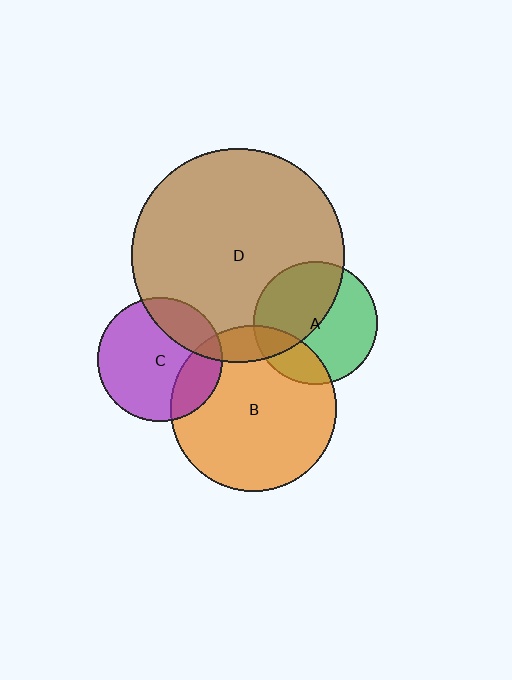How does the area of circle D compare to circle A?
Approximately 3.0 times.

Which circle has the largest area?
Circle D (brown).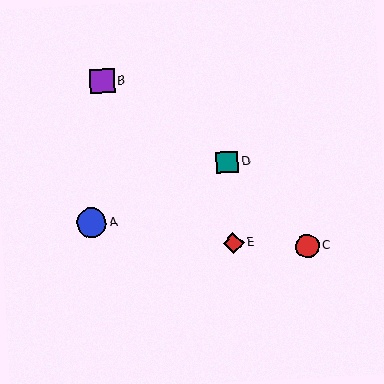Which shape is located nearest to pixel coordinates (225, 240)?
The red diamond (labeled E) at (233, 243) is nearest to that location.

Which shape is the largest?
The blue circle (labeled A) is the largest.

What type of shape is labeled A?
Shape A is a blue circle.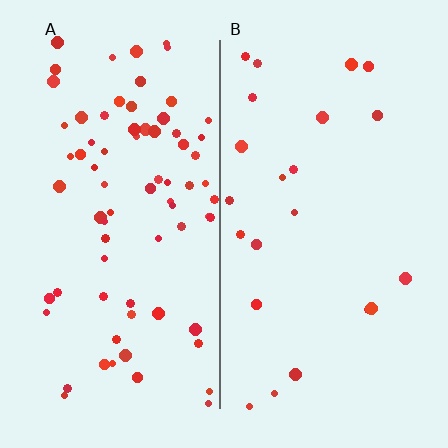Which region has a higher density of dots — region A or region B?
A (the left).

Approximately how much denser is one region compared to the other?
Approximately 3.3× — region A over region B.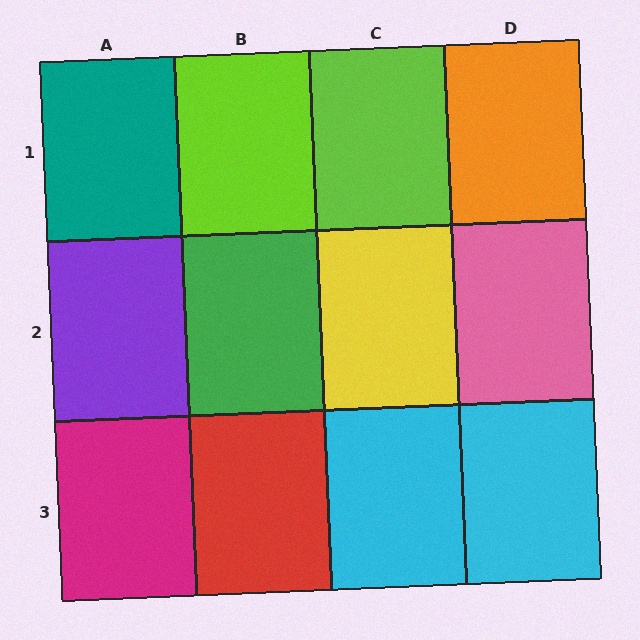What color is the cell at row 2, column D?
Pink.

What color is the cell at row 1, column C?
Lime.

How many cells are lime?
2 cells are lime.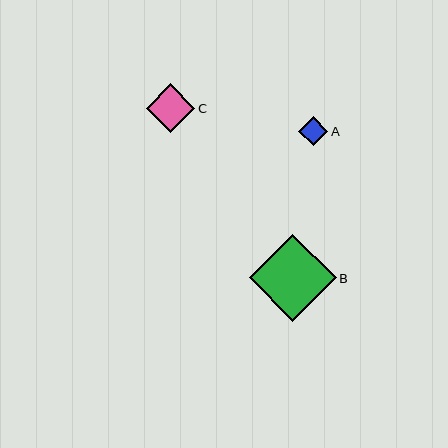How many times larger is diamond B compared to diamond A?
Diamond B is approximately 3.0 times the size of diamond A.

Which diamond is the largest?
Diamond B is the largest with a size of approximately 87 pixels.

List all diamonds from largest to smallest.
From largest to smallest: B, C, A.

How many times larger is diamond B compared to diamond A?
Diamond B is approximately 3.0 times the size of diamond A.